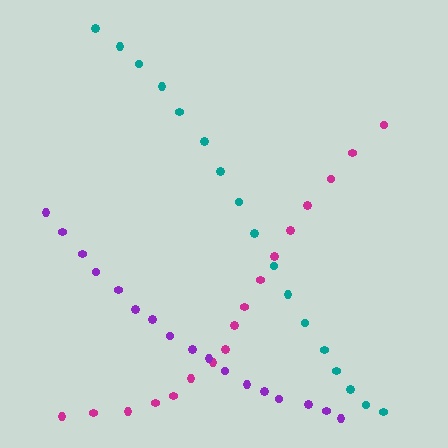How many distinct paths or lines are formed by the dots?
There are 3 distinct paths.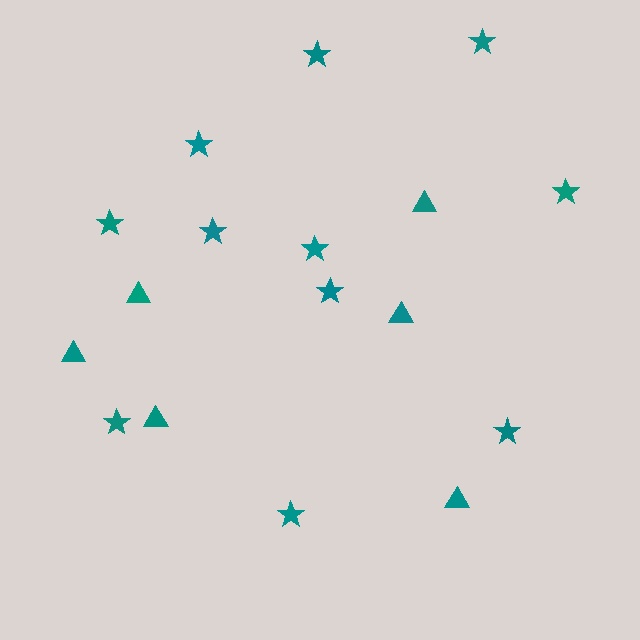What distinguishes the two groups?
There are 2 groups: one group of triangles (6) and one group of stars (11).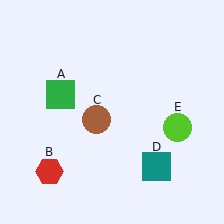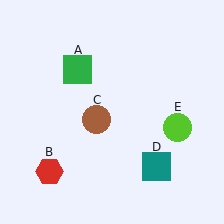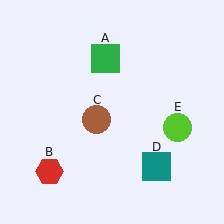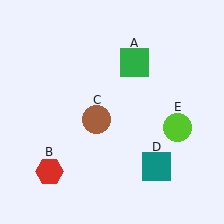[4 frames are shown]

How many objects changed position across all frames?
1 object changed position: green square (object A).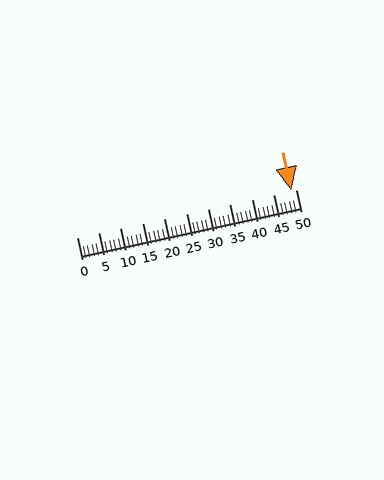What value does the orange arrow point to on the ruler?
The orange arrow points to approximately 49.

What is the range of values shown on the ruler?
The ruler shows values from 0 to 50.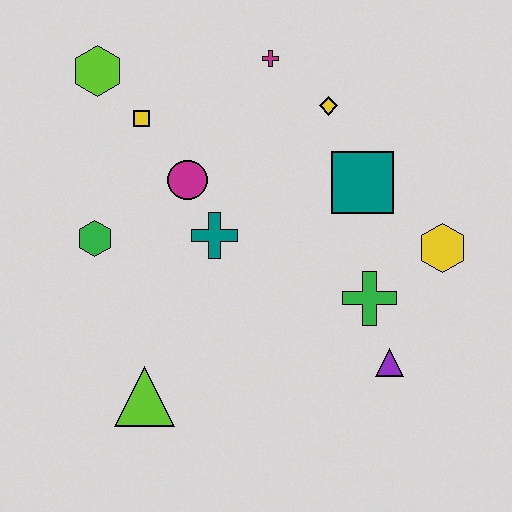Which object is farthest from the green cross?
The lime hexagon is farthest from the green cross.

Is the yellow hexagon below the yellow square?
Yes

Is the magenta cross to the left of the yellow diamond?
Yes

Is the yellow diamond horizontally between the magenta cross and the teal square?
Yes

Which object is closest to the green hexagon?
The magenta circle is closest to the green hexagon.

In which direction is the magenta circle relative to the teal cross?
The magenta circle is above the teal cross.